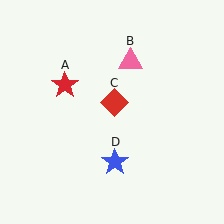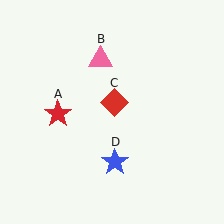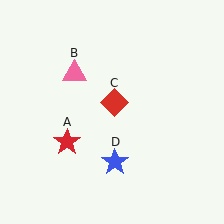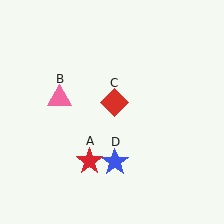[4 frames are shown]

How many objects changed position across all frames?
2 objects changed position: red star (object A), pink triangle (object B).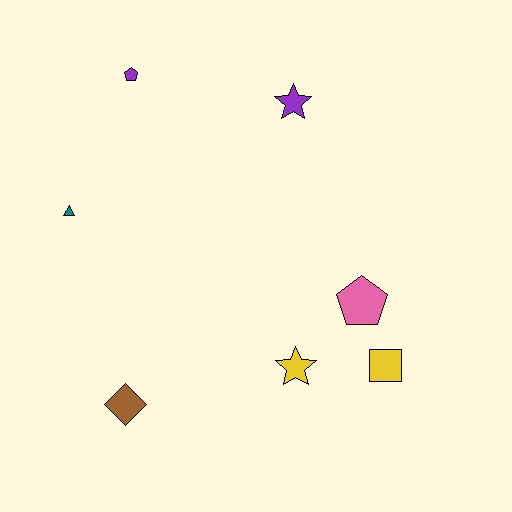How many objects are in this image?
There are 7 objects.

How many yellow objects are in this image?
There are 2 yellow objects.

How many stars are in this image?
There are 2 stars.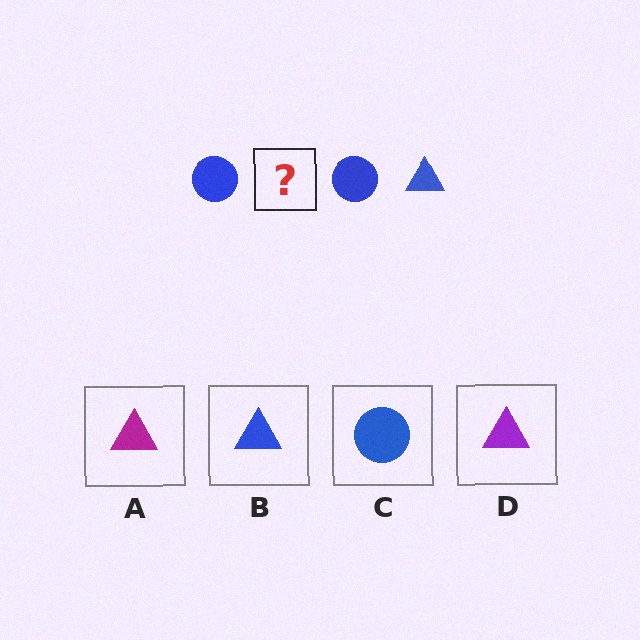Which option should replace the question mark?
Option B.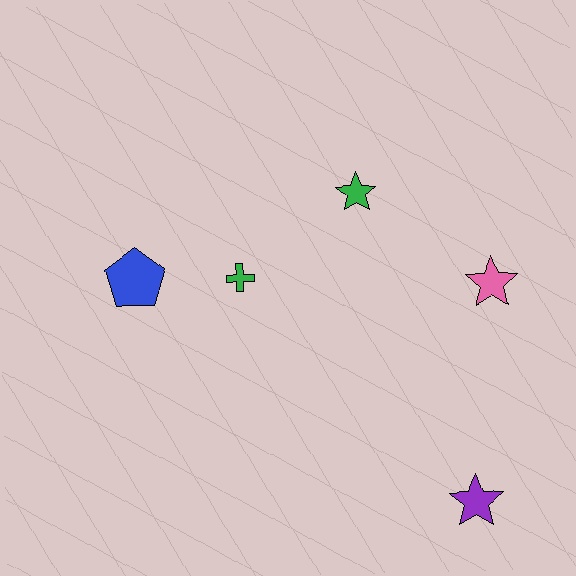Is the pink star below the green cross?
Yes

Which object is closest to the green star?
The green cross is closest to the green star.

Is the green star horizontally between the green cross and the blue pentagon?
No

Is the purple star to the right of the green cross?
Yes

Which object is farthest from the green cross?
The purple star is farthest from the green cross.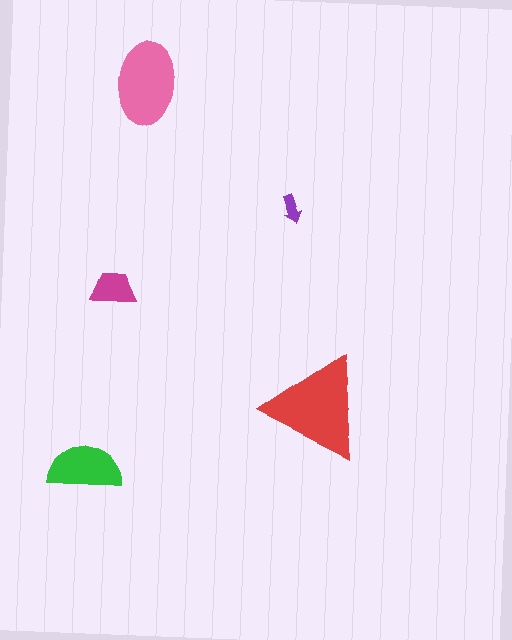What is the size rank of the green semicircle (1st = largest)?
3rd.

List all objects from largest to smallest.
The red triangle, the pink ellipse, the green semicircle, the magenta trapezoid, the purple arrow.